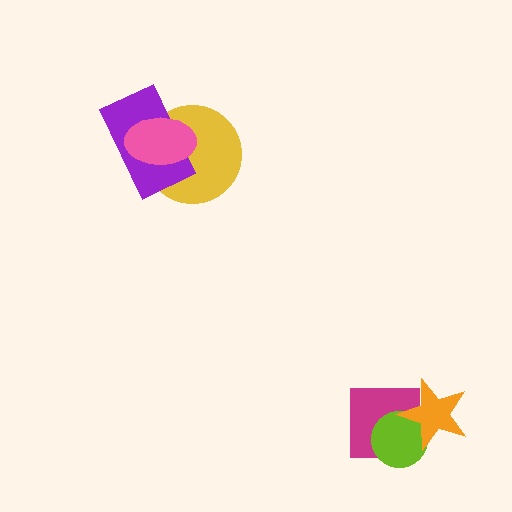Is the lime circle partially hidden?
Yes, it is partially covered by another shape.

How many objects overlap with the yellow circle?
2 objects overlap with the yellow circle.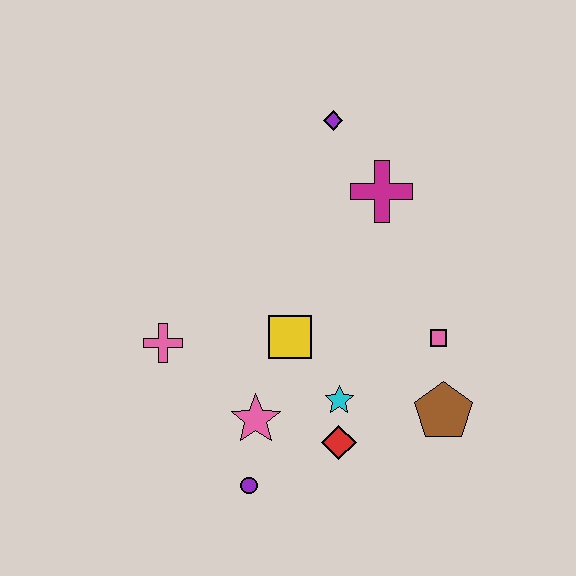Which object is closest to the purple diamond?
The magenta cross is closest to the purple diamond.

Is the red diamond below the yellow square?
Yes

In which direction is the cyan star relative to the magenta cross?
The cyan star is below the magenta cross.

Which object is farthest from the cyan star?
The purple diamond is farthest from the cyan star.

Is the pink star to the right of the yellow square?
No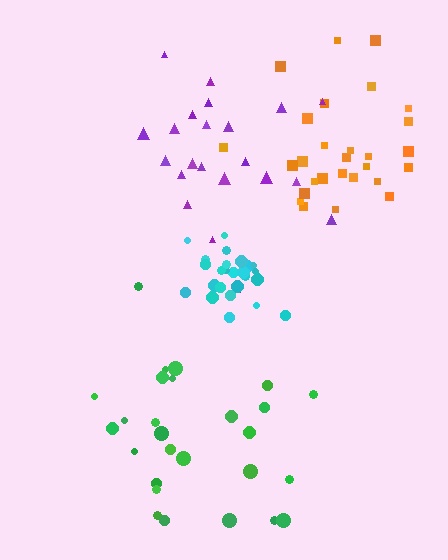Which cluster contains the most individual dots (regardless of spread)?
Orange (28).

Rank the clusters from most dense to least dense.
cyan, orange, green, purple.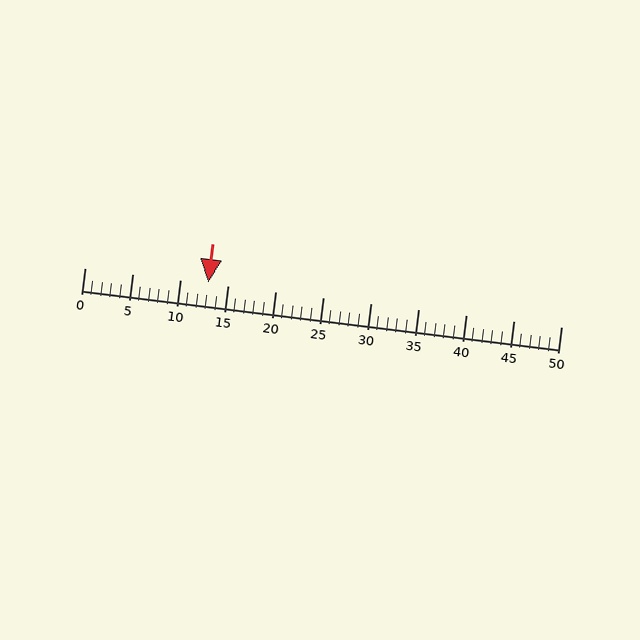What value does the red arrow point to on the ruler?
The red arrow points to approximately 13.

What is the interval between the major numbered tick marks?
The major tick marks are spaced 5 units apart.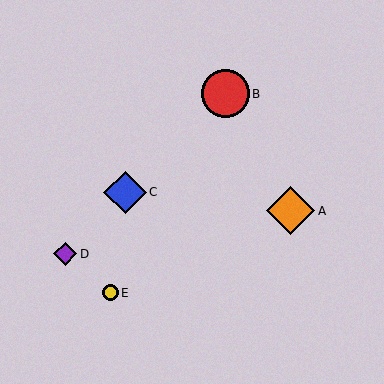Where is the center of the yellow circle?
The center of the yellow circle is at (110, 293).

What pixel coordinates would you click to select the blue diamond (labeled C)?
Click at (125, 192) to select the blue diamond C.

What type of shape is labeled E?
Shape E is a yellow circle.